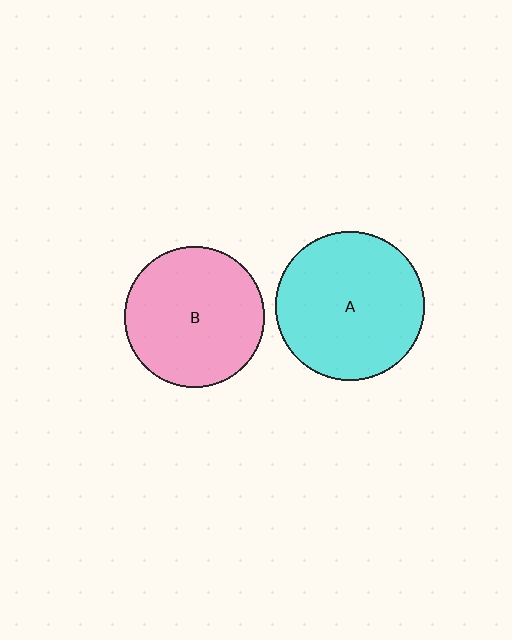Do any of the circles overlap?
No, none of the circles overlap.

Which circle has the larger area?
Circle A (cyan).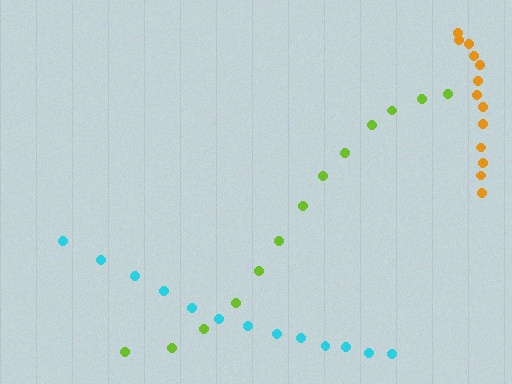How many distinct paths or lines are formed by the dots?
There are 3 distinct paths.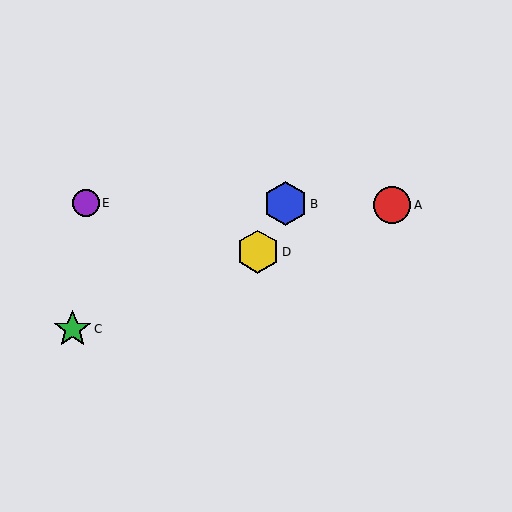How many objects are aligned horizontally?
3 objects (A, B, E) are aligned horizontally.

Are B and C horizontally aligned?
No, B is at y≈204 and C is at y≈329.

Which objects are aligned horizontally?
Objects A, B, E are aligned horizontally.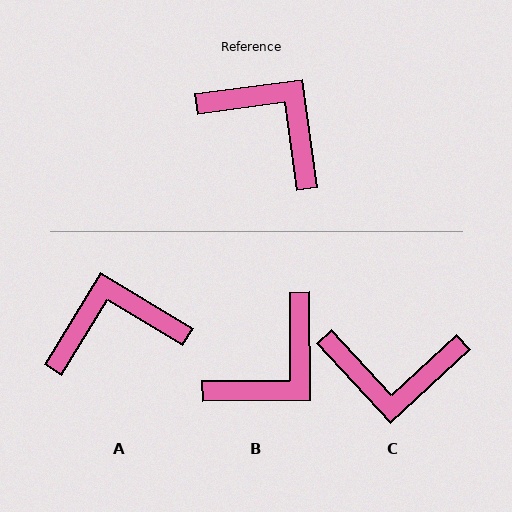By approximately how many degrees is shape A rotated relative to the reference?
Approximately 51 degrees counter-clockwise.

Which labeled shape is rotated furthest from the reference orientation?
C, about 145 degrees away.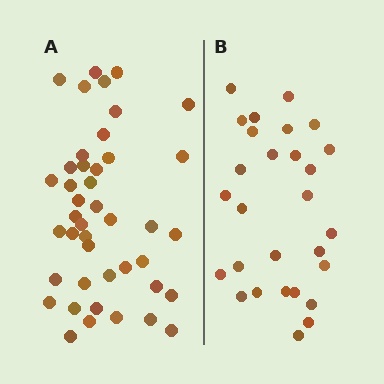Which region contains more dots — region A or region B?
Region A (the left region) has more dots.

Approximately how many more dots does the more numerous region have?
Region A has approximately 15 more dots than region B.